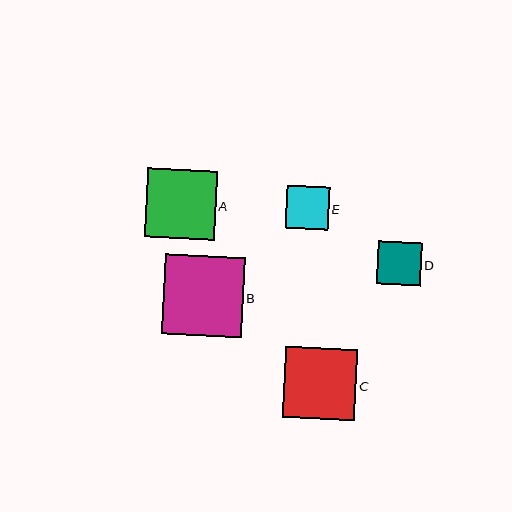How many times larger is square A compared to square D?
Square A is approximately 1.6 times the size of square D.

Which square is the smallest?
Square E is the smallest with a size of approximately 43 pixels.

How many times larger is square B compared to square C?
Square B is approximately 1.1 times the size of square C.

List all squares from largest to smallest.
From largest to smallest: B, C, A, D, E.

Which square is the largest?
Square B is the largest with a size of approximately 80 pixels.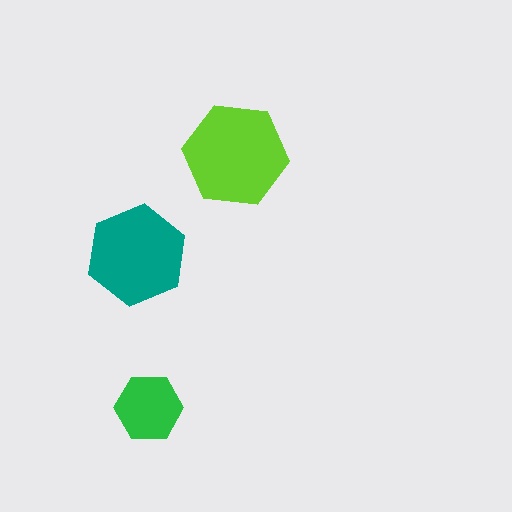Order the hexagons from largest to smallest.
the lime one, the teal one, the green one.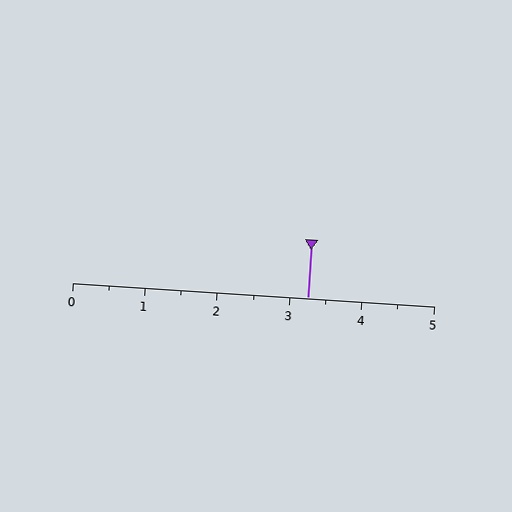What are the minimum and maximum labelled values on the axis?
The axis runs from 0 to 5.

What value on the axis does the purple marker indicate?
The marker indicates approximately 3.2.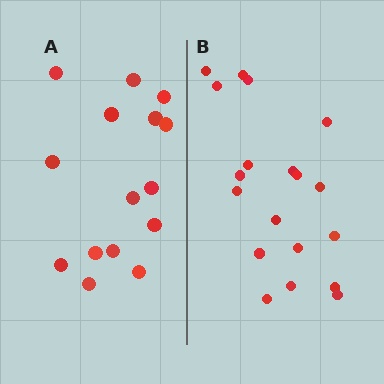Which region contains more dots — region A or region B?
Region B (the right region) has more dots.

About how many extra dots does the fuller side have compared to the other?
Region B has about 4 more dots than region A.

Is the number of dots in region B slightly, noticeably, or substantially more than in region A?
Region B has noticeably more, but not dramatically so. The ratio is roughly 1.3 to 1.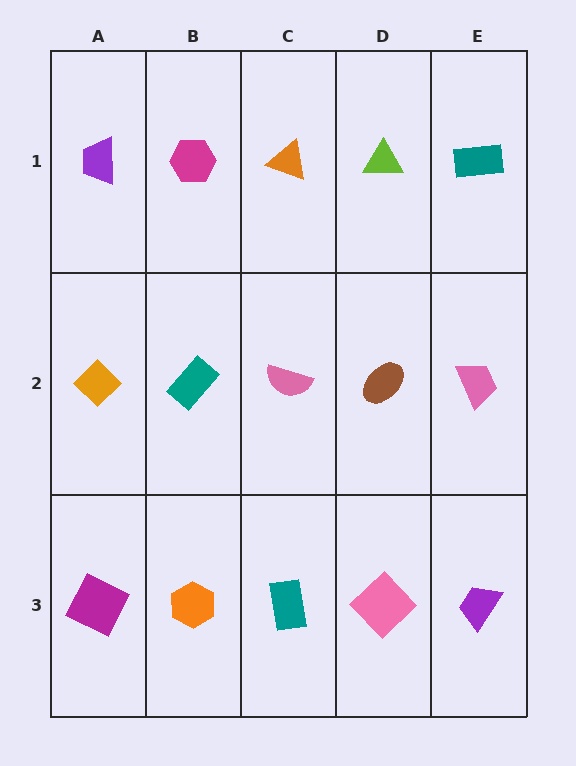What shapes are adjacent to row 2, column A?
A purple trapezoid (row 1, column A), a magenta square (row 3, column A), a teal rectangle (row 2, column B).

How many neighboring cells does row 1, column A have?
2.